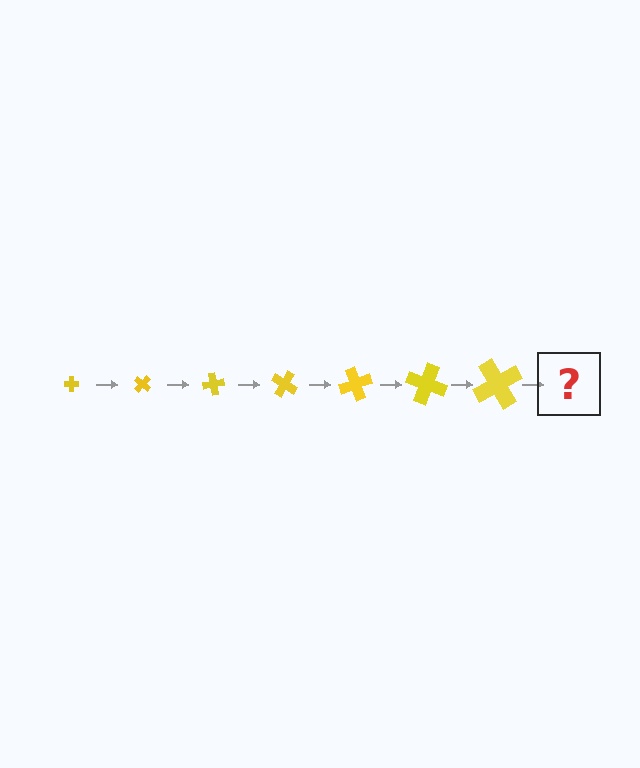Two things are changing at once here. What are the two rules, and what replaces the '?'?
The two rules are that the cross grows larger each step and it rotates 40 degrees each step. The '?' should be a cross, larger than the previous one and rotated 280 degrees from the start.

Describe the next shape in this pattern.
It should be a cross, larger than the previous one and rotated 280 degrees from the start.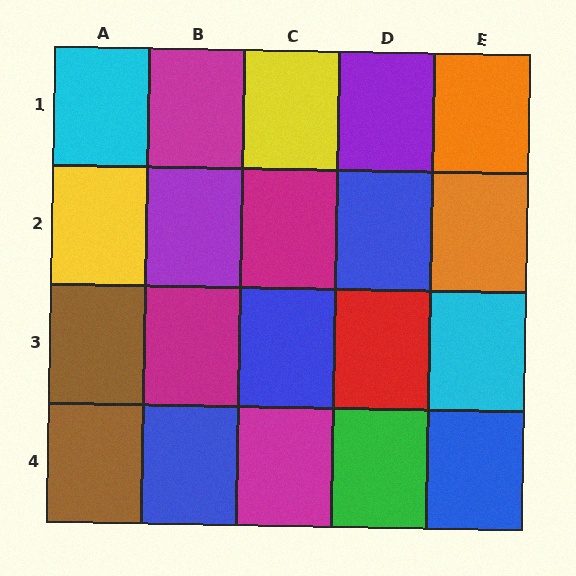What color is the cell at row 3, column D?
Red.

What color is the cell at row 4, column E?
Blue.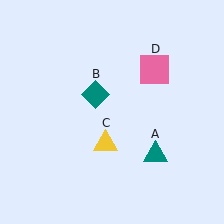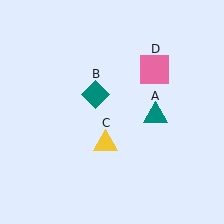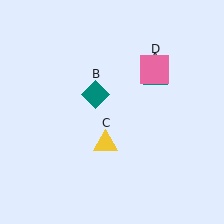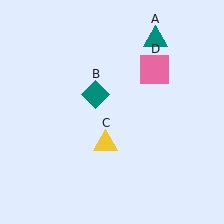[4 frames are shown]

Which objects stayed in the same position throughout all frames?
Teal diamond (object B) and yellow triangle (object C) and pink square (object D) remained stationary.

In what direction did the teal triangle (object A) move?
The teal triangle (object A) moved up.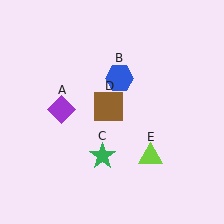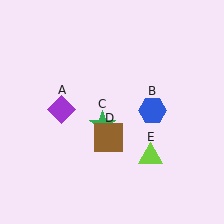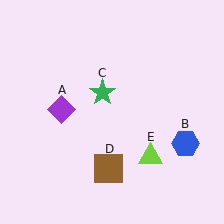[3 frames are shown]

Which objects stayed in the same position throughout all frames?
Purple diamond (object A) and lime triangle (object E) remained stationary.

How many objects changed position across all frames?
3 objects changed position: blue hexagon (object B), green star (object C), brown square (object D).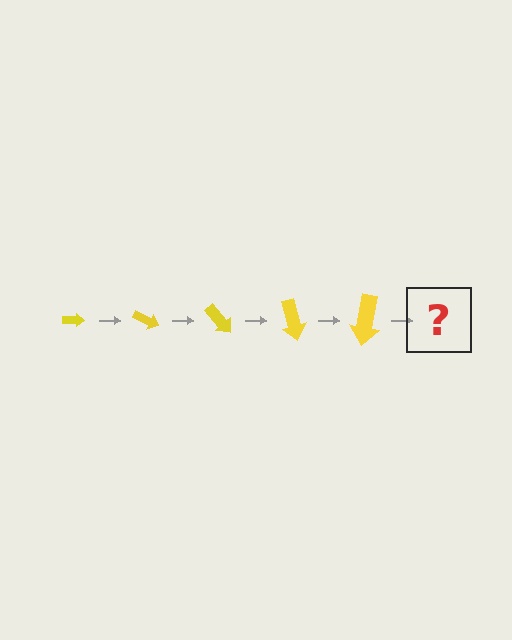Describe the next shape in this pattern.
It should be an arrow, larger than the previous one and rotated 125 degrees from the start.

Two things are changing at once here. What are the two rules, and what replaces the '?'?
The two rules are that the arrow grows larger each step and it rotates 25 degrees each step. The '?' should be an arrow, larger than the previous one and rotated 125 degrees from the start.